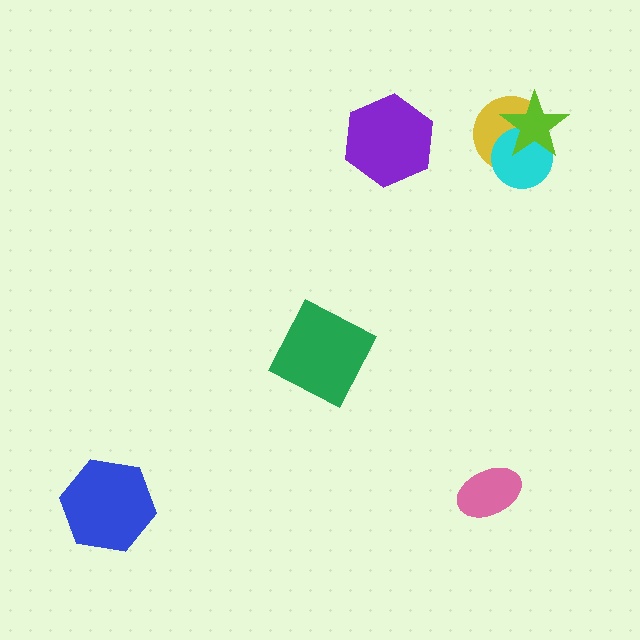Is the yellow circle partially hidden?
Yes, it is partially covered by another shape.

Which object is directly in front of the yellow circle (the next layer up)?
The cyan circle is directly in front of the yellow circle.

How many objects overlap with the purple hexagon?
0 objects overlap with the purple hexagon.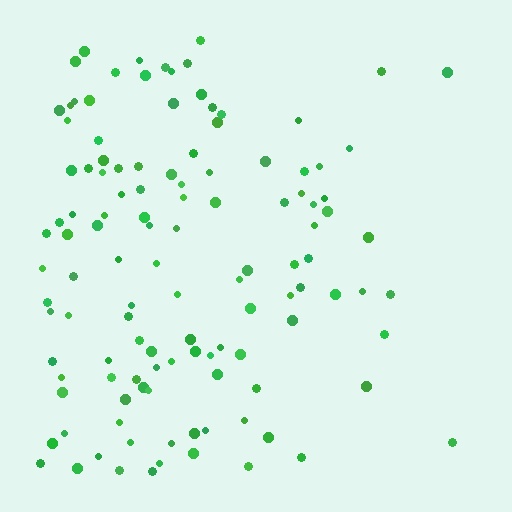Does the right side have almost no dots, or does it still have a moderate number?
Still a moderate number, just noticeably fewer than the left.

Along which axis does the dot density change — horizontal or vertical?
Horizontal.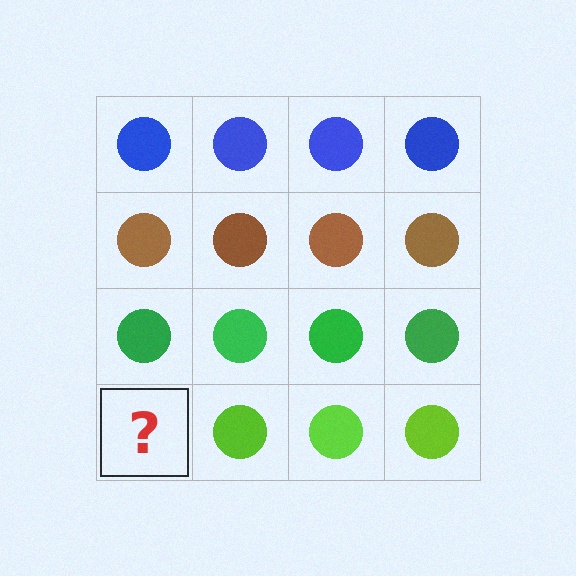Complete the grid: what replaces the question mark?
The question mark should be replaced with a lime circle.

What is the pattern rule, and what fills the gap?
The rule is that each row has a consistent color. The gap should be filled with a lime circle.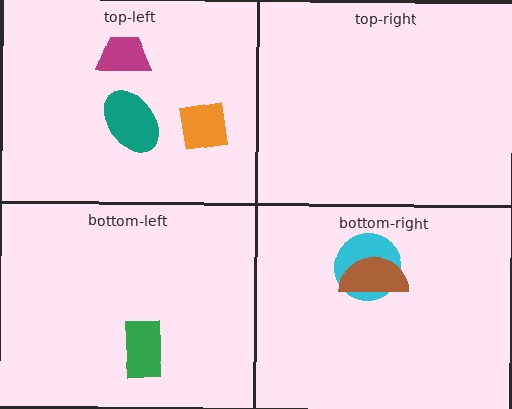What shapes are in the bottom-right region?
The cyan circle, the brown semicircle.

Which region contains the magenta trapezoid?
The top-left region.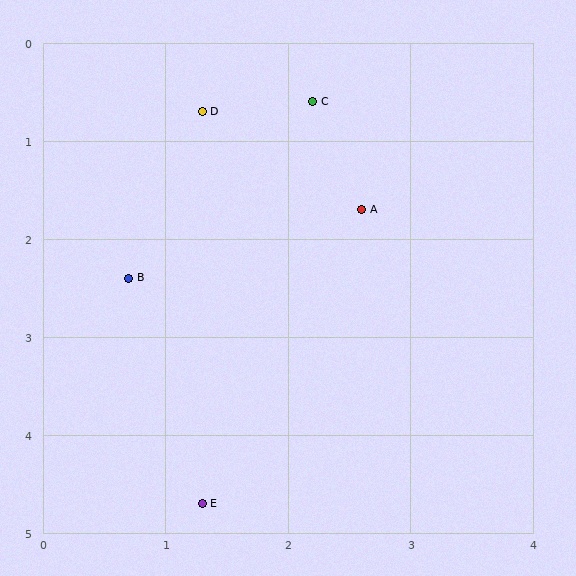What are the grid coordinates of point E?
Point E is at approximately (1.3, 4.7).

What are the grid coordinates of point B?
Point B is at approximately (0.7, 2.4).